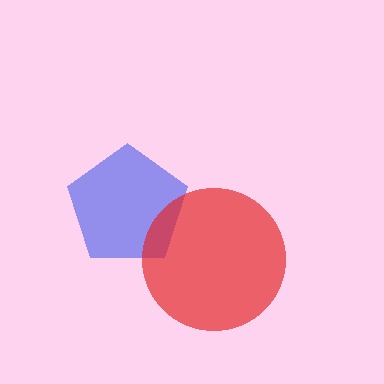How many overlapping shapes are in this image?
There are 2 overlapping shapes in the image.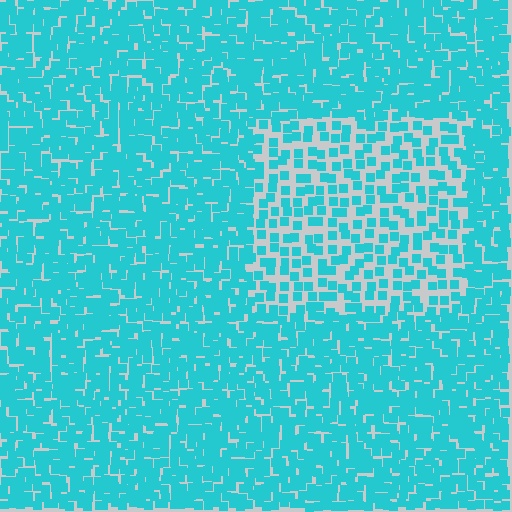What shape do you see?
I see a rectangle.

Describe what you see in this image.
The image contains small cyan elements arranged at two different densities. A rectangle-shaped region is visible where the elements are less densely packed than the surrounding area.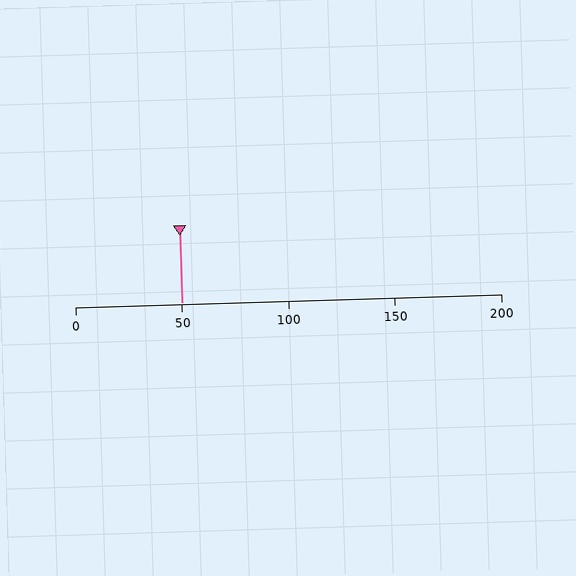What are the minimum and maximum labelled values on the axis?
The axis runs from 0 to 200.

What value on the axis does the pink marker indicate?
The marker indicates approximately 50.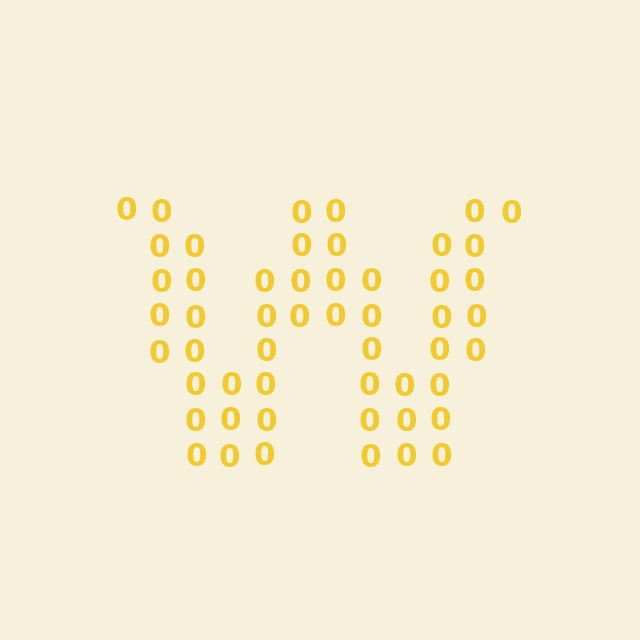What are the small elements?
The small elements are digit 0's.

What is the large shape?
The large shape is the letter W.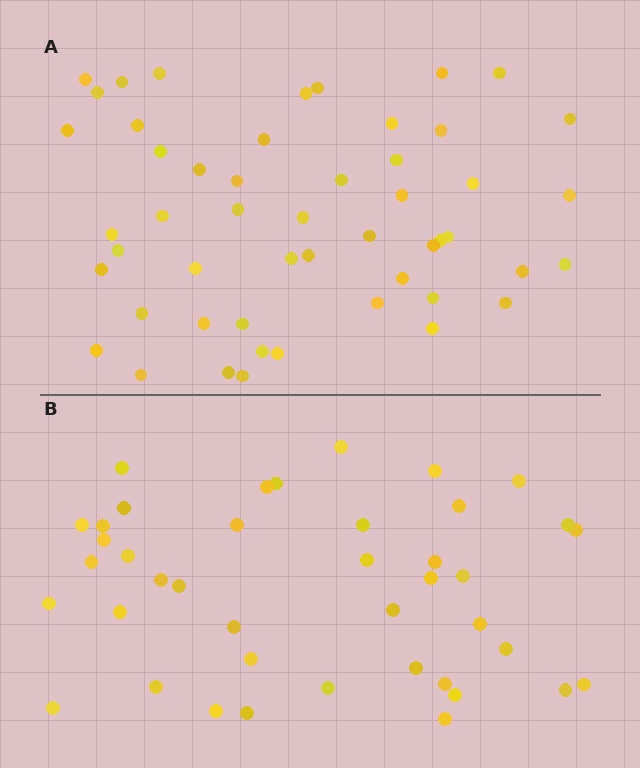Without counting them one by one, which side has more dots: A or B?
Region A (the top region) has more dots.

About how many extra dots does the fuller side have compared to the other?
Region A has roughly 10 or so more dots than region B.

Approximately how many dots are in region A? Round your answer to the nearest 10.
About 50 dots. (The exact count is 51, which rounds to 50.)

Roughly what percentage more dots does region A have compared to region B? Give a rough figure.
About 25% more.